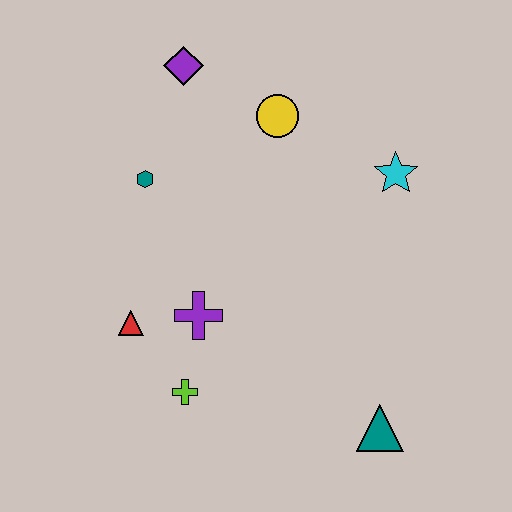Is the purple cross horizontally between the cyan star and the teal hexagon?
Yes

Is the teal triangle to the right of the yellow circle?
Yes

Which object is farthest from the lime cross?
The purple diamond is farthest from the lime cross.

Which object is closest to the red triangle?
The purple cross is closest to the red triangle.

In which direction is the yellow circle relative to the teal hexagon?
The yellow circle is to the right of the teal hexagon.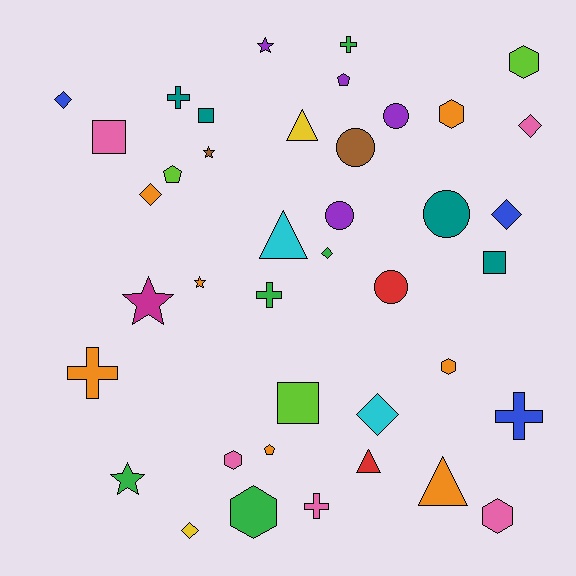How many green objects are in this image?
There are 5 green objects.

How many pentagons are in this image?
There are 3 pentagons.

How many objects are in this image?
There are 40 objects.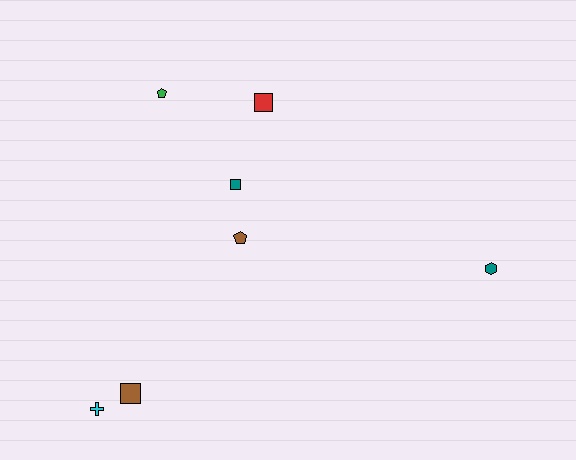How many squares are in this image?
There are 3 squares.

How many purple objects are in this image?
There are no purple objects.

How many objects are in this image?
There are 7 objects.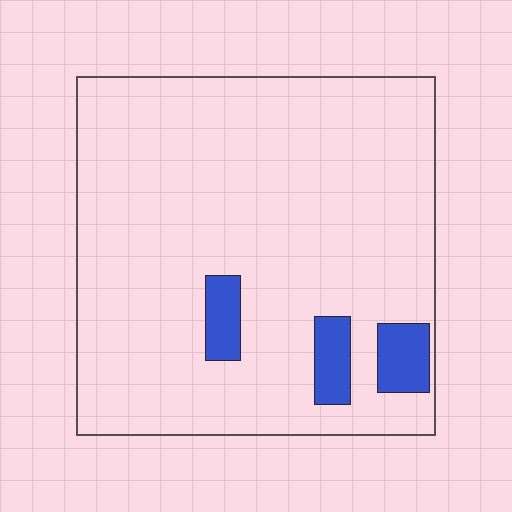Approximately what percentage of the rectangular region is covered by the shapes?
Approximately 10%.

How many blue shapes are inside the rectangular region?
3.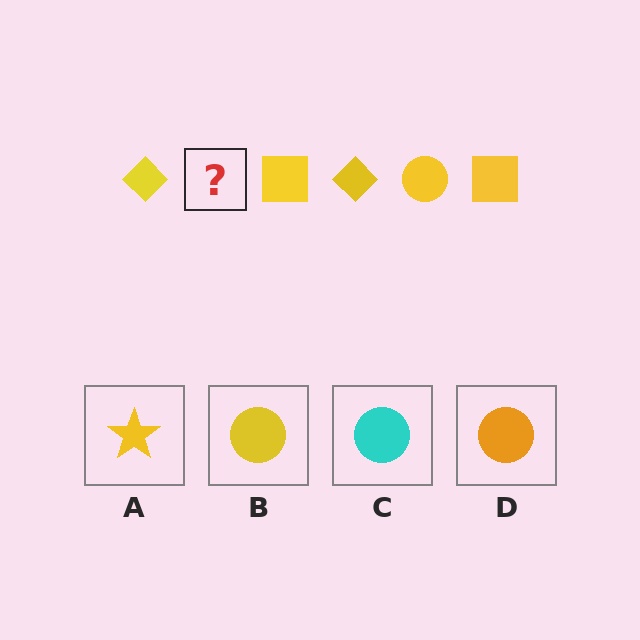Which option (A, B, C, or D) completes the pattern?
B.